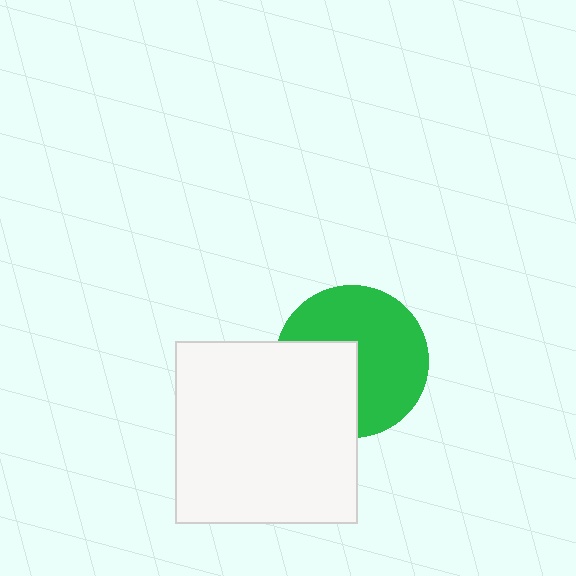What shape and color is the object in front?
The object in front is a white square.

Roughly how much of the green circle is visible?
About half of it is visible (roughly 64%).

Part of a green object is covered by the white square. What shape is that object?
It is a circle.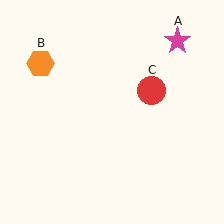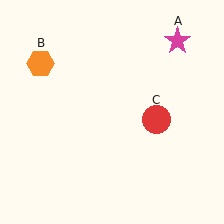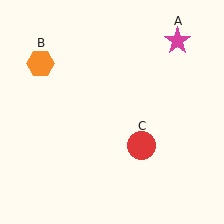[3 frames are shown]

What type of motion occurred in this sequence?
The red circle (object C) rotated clockwise around the center of the scene.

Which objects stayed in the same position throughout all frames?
Magenta star (object A) and orange hexagon (object B) remained stationary.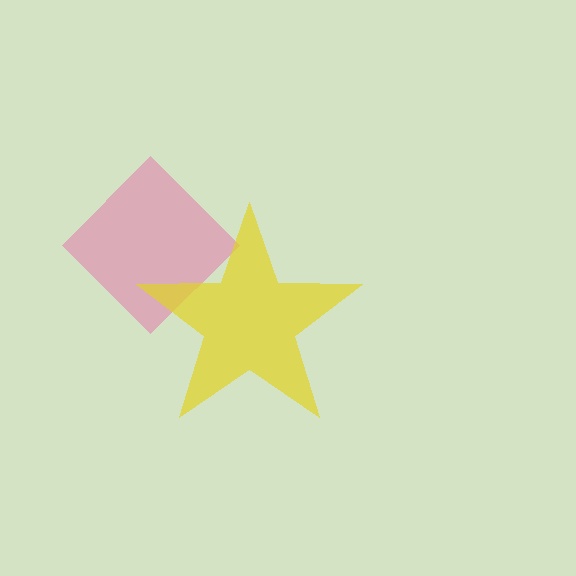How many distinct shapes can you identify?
There are 2 distinct shapes: a pink diamond, a yellow star.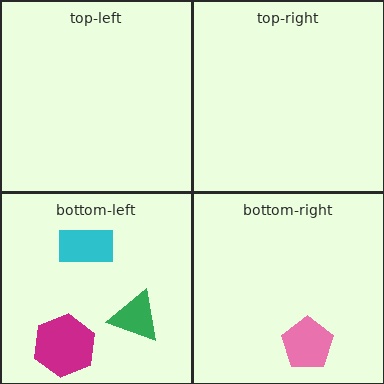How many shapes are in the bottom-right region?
1.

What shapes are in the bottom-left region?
The magenta hexagon, the green triangle, the cyan rectangle.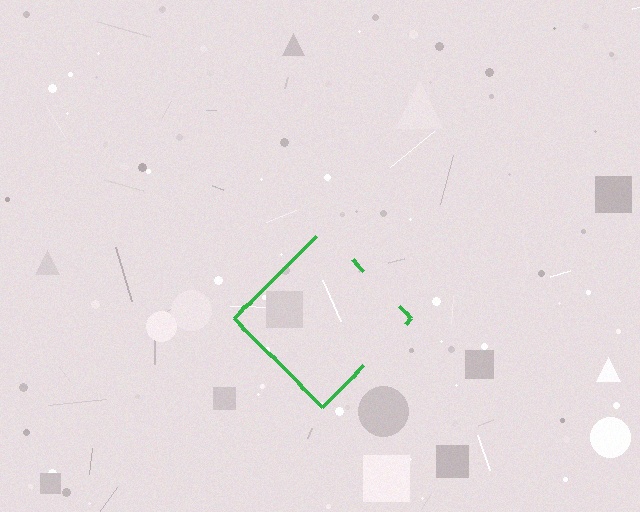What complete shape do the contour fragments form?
The contour fragments form a diamond.